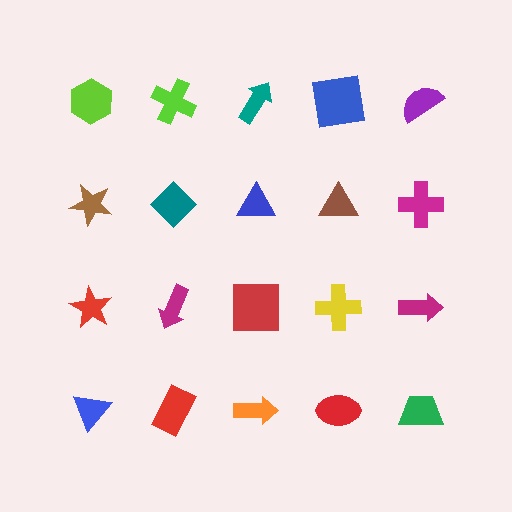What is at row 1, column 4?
A blue square.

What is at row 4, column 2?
A red rectangle.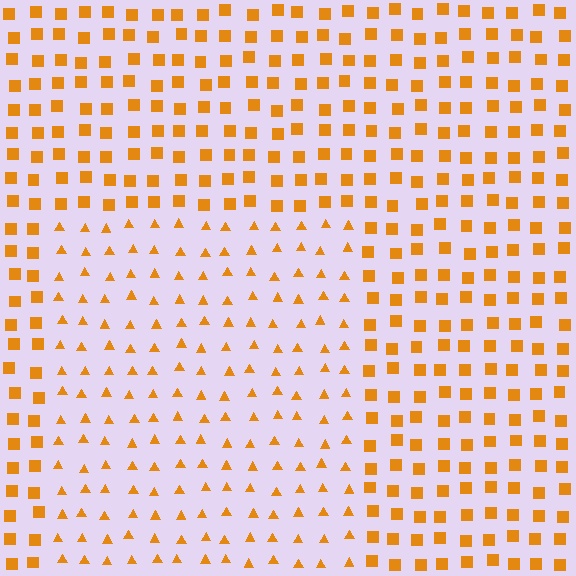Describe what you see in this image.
The image is filled with small orange elements arranged in a uniform grid. A rectangle-shaped region contains triangles, while the surrounding area contains squares. The boundary is defined purely by the change in element shape.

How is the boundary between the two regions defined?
The boundary is defined by a change in element shape: triangles inside vs. squares outside. All elements share the same color and spacing.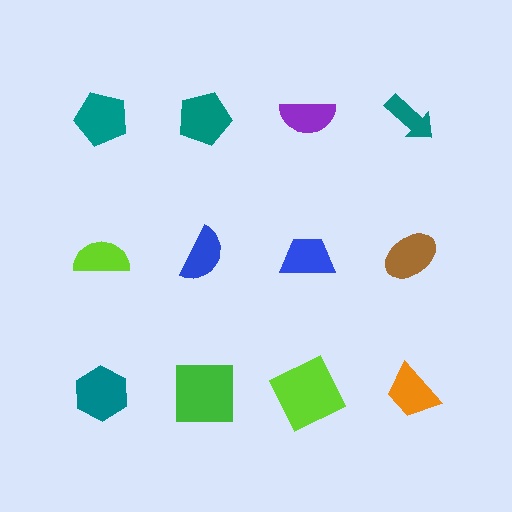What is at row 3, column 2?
A green square.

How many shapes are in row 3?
4 shapes.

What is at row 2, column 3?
A blue trapezoid.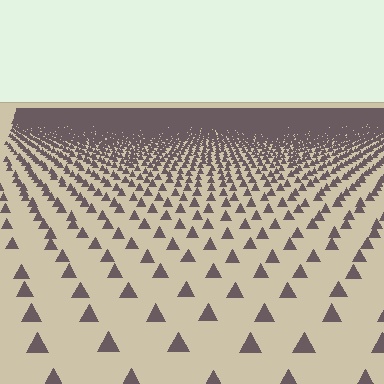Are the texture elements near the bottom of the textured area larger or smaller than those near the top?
Larger. Near the bottom, elements are closer to the viewer and appear at a bigger on-screen size.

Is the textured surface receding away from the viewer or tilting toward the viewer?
The surface is receding away from the viewer. Texture elements get smaller and denser toward the top.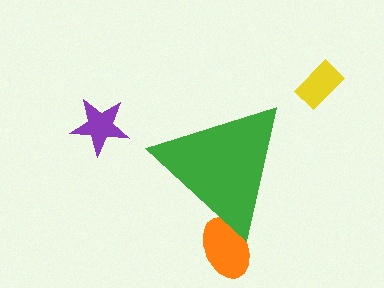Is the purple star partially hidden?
No, the purple star is fully visible.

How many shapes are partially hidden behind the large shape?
1 shape is partially hidden.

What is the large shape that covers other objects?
A green triangle.